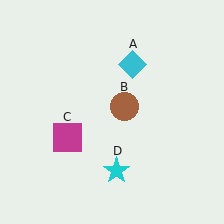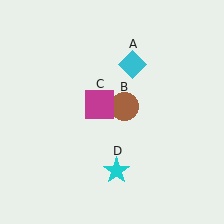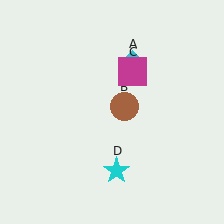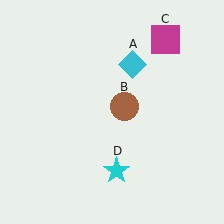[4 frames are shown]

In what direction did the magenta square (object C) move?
The magenta square (object C) moved up and to the right.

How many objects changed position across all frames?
1 object changed position: magenta square (object C).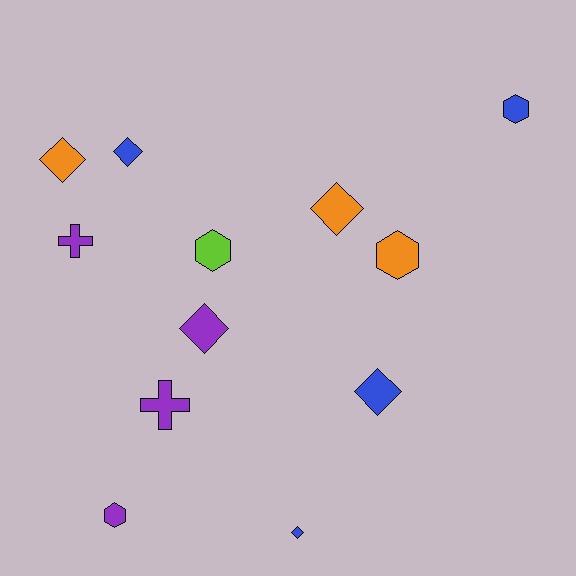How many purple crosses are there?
There are 2 purple crosses.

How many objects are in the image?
There are 12 objects.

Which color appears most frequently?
Blue, with 4 objects.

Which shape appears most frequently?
Diamond, with 6 objects.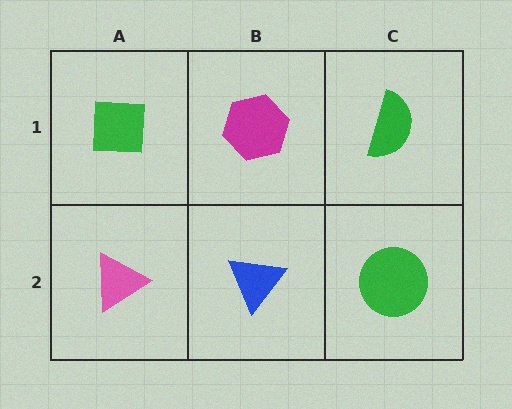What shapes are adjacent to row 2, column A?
A green square (row 1, column A), a blue triangle (row 2, column B).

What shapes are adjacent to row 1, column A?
A pink triangle (row 2, column A), a magenta hexagon (row 1, column B).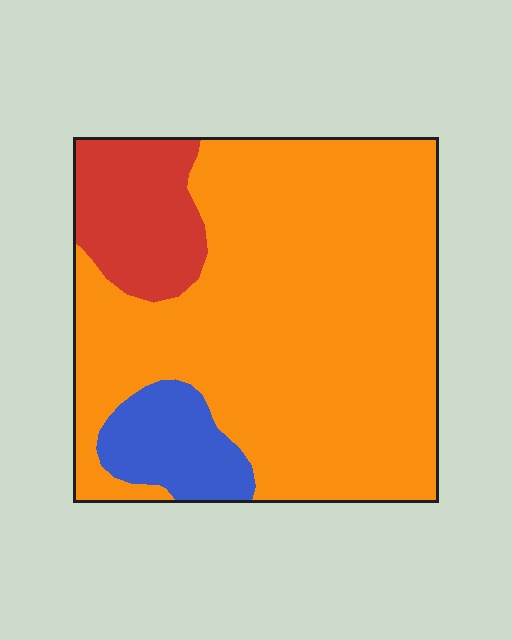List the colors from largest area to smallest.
From largest to smallest: orange, red, blue.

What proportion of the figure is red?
Red takes up about one eighth (1/8) of the figure.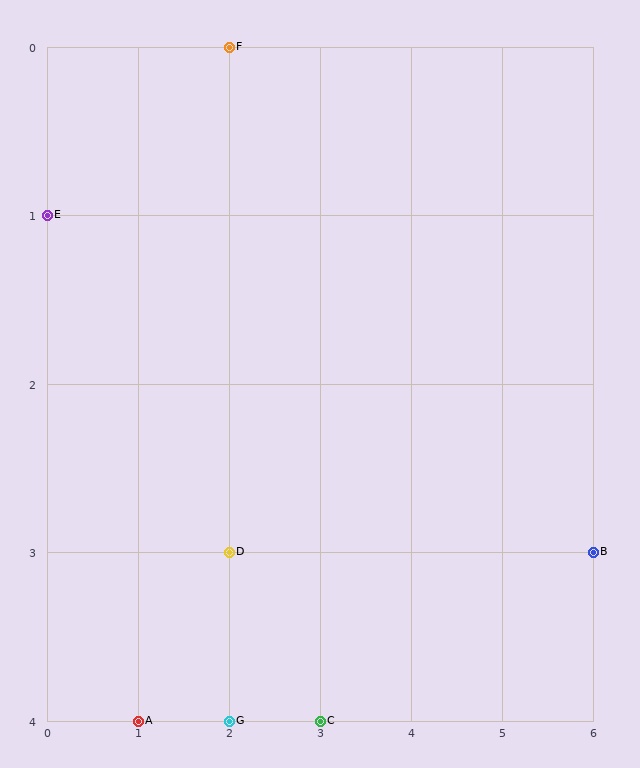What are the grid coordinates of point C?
Point C is at grid coordinates (3, 4).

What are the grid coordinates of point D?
Point D is at grid coordinates (2, 3).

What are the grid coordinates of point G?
Point G is at grid coordinates (2, 4).